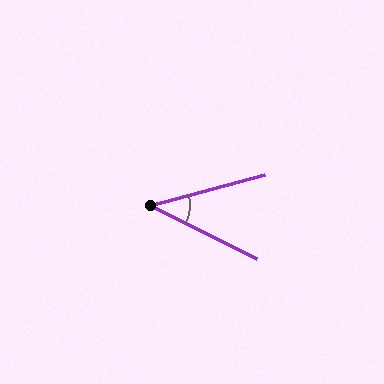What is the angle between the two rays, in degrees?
Approximately 42 degrees.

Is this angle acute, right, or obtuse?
It is acute.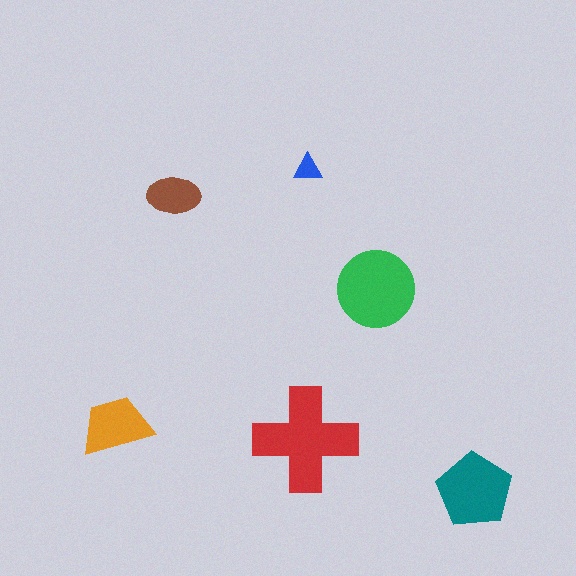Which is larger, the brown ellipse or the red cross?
The red cross.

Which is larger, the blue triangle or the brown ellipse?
The brown ellipse.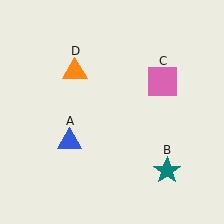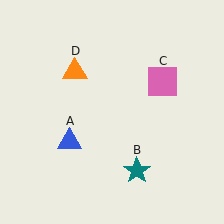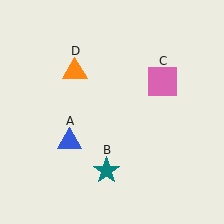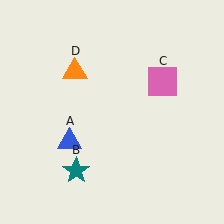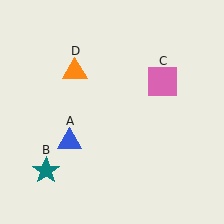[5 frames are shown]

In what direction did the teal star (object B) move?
The teal star (object B) moved left.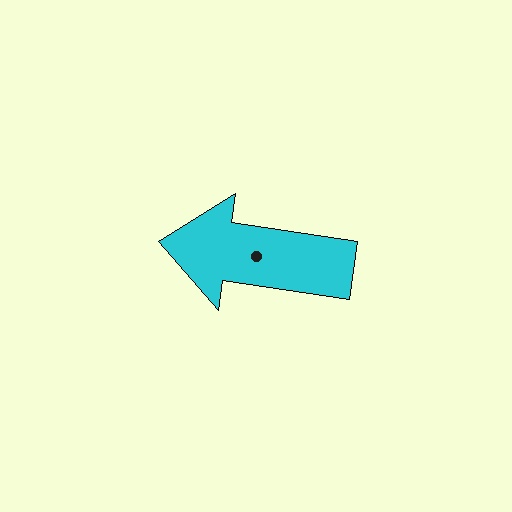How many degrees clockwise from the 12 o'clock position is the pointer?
Approximately 278 degrees.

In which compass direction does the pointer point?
West.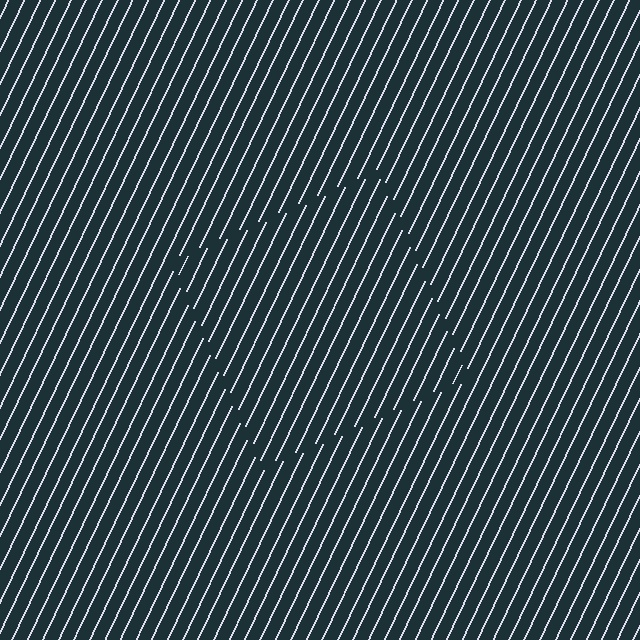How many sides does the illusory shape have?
4 sides — the line-ends trace a square.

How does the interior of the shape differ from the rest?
The interior of the shape contains the same grating, shifted by half a period — the contour is defined by the phase discontinuity where line-ends from the inner and outer gratings abut.